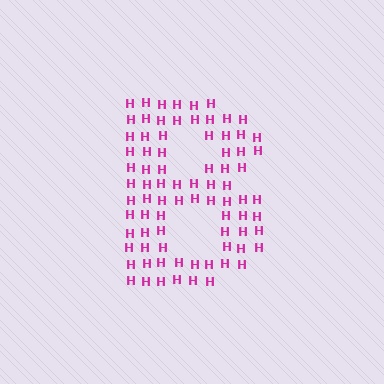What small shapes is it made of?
It is made of small letter H's.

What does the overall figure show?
The overall figure shows the letter B.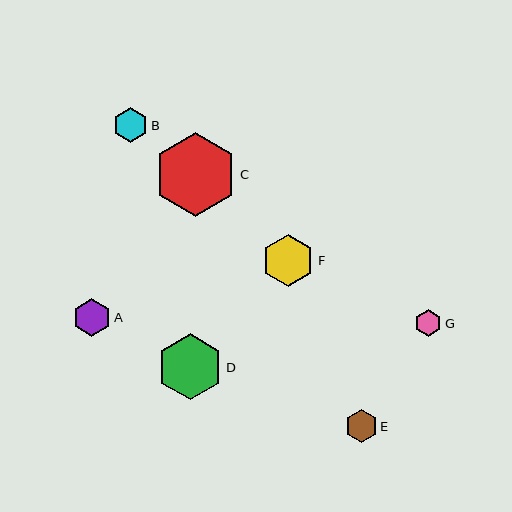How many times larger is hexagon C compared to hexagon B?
Hexagon C is approximately 2.4 times the size of hexagon B.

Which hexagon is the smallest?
Hexagon G is the smallest with a size of approximately 27 pixels.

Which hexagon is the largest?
Hexagon C is the largest with a size of approximately 83 pixels.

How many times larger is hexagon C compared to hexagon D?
Hexagon C is approximately 1.3 times the size of hexagon D.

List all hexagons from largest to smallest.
From largest to smallest: C, D, F, A, B, E, G.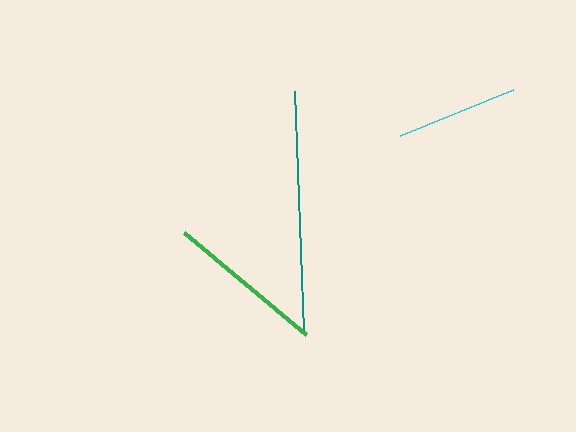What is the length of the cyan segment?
The cyan segment is approximately 122 pixels long.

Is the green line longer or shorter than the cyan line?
The green line is longer than the cyan line.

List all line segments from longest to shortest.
From longest to shortest: teal, green, cyan.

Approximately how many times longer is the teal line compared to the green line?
The teal line is approximately 1.5 times the length of the green line.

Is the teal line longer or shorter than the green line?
The teal line is longer than the green line.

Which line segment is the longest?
The teal line is the longest at approximately 240 pixels.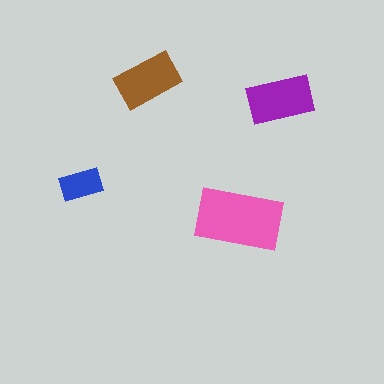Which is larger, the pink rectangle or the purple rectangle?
The pink one.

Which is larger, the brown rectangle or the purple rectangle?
The purple one.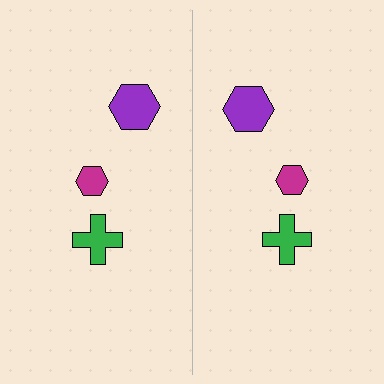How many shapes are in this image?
There are 6 shapes in this image.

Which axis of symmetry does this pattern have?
The pattern has a vertical axis of symmetry running through the center of the image.